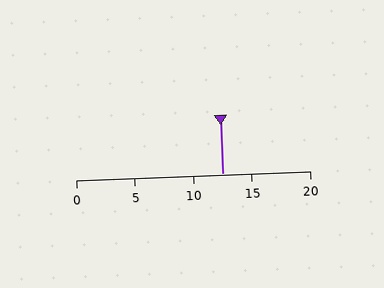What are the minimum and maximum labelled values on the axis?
The axis runs from 0 to 20.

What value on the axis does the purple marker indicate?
The marker indicates approximately 12.5.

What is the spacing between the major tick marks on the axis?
The major ticks are spaced 5 apart.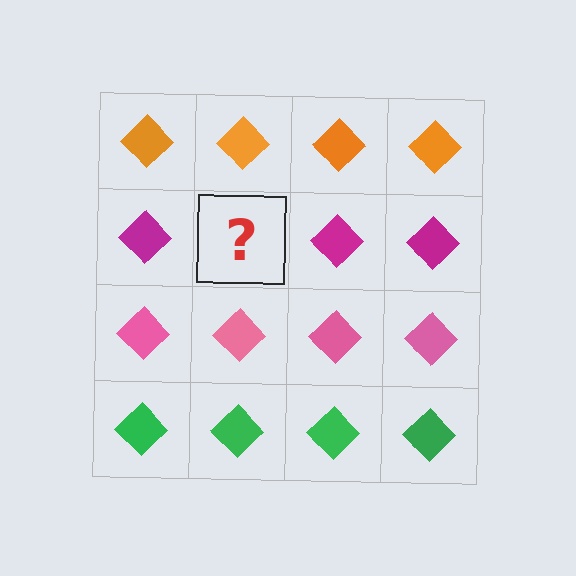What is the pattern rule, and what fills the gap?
The rule is that each row has a consistent color. The gap should be filled with a magenta diamond.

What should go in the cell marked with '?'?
The missing cell should contain a magenta diamond.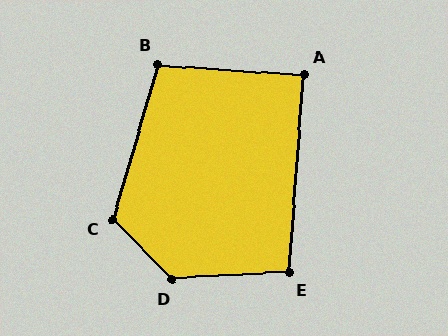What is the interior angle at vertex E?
Approximately 98 degrees (obtuse).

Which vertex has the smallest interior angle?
A, at approximately 90 degrees.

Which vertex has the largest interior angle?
D, at approximately 132 degrees.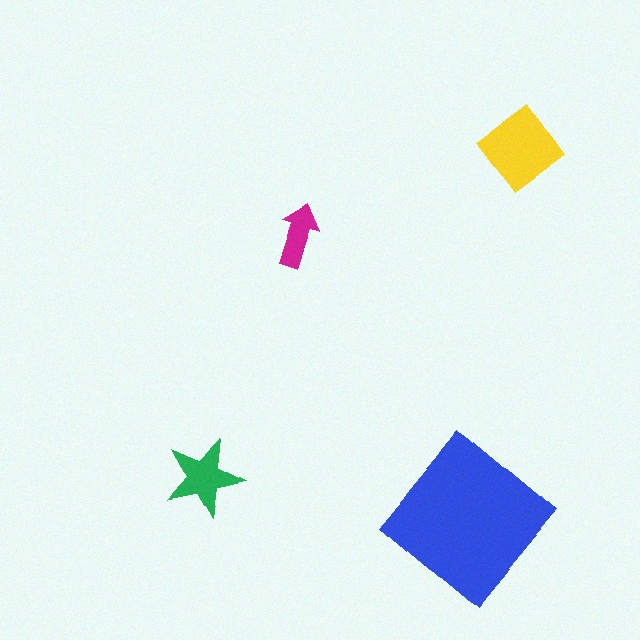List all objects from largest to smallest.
The blue diamond, the yellow diamond, the green star, the magenta arrow.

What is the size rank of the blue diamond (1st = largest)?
1st.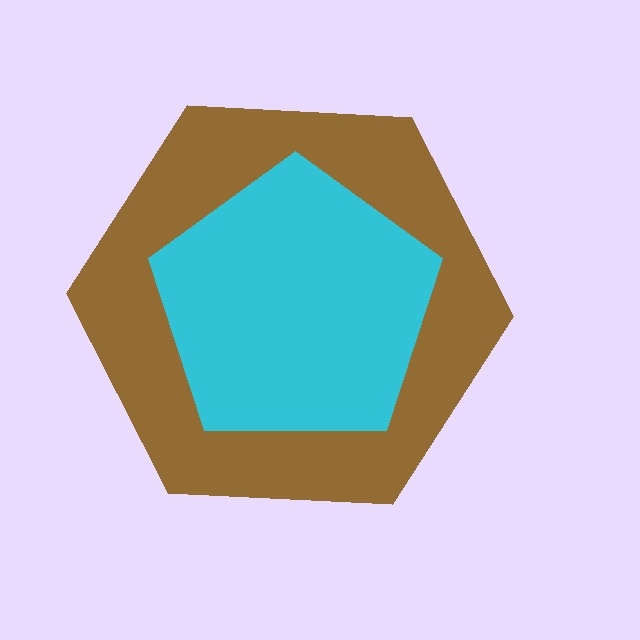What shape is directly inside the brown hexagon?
The cyan pentagon.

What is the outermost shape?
The brown hexagon.